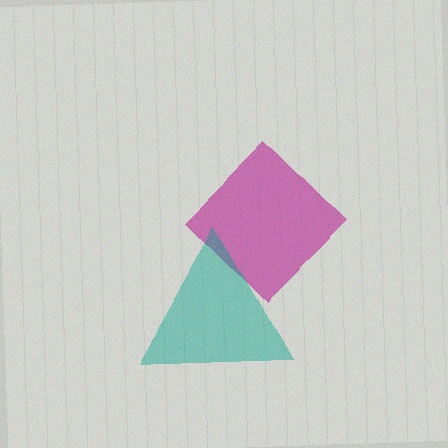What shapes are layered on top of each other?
The layered shapes are: a magenta diamond, a teal triangle.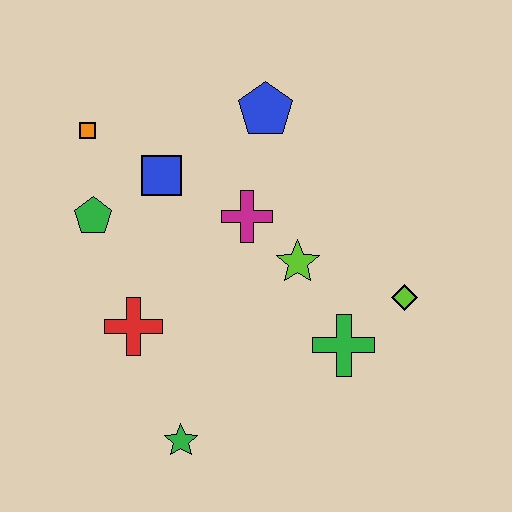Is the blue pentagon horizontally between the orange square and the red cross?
No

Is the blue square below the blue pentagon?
Yes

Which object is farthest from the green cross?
The orange square is farthest from the green cross.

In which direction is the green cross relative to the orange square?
The green cross is to the right of the orange square.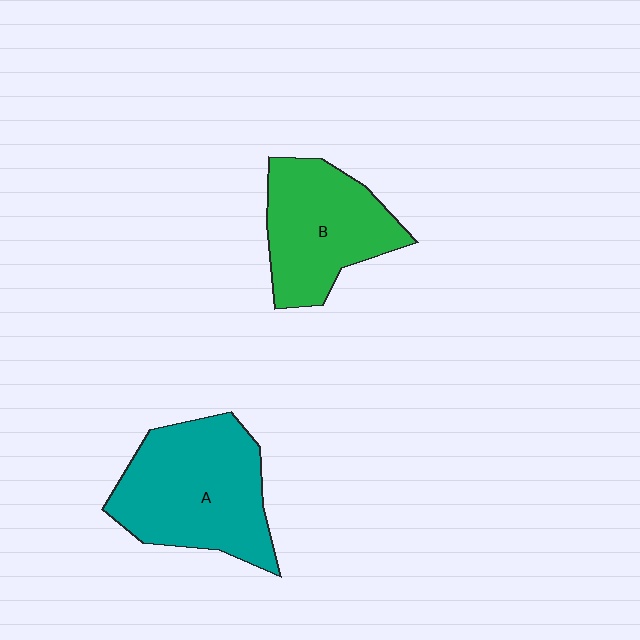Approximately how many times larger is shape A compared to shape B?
Approximately 1.3 times.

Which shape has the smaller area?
Shape B (green).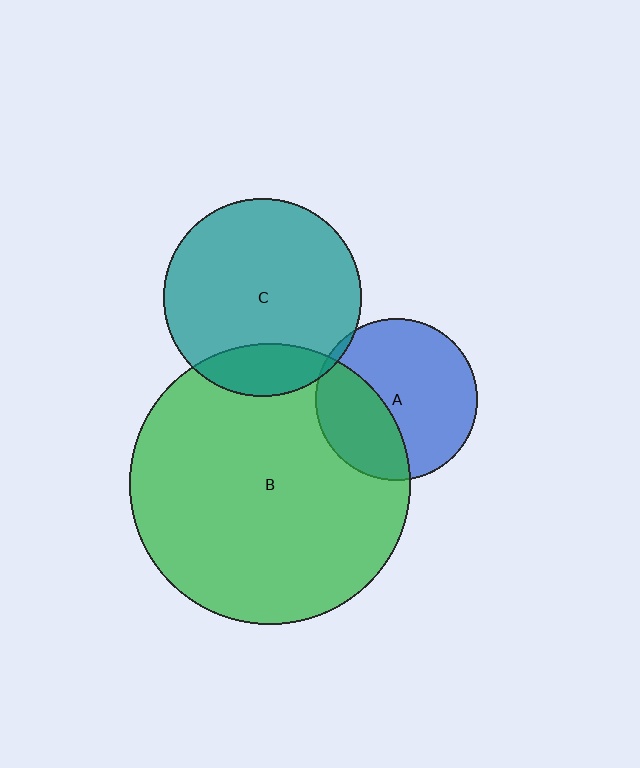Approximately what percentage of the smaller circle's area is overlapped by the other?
Approximately 5%.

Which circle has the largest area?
Circle B (green).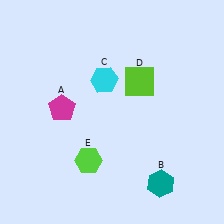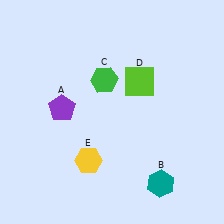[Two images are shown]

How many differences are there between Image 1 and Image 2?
There are 3 differences between the two images.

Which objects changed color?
A changed from magenta to purple. C changed from cyan to green. E changed from lime to yellow.